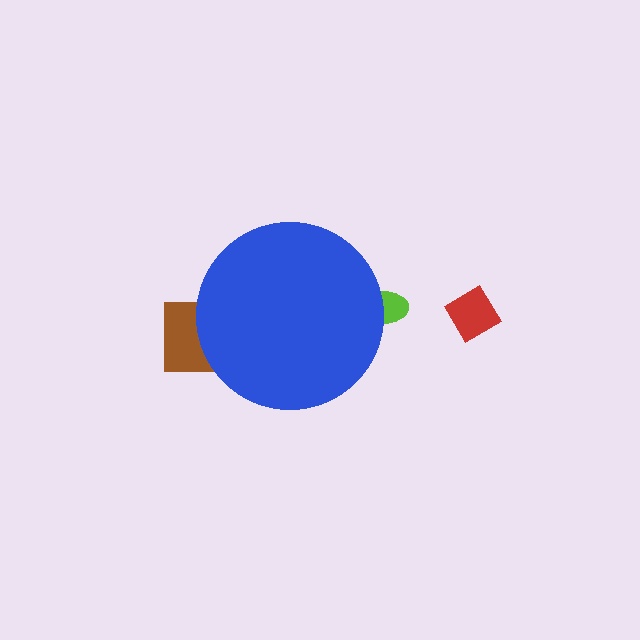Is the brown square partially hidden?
Yes, the brown square is partially hidden behind the blue circle.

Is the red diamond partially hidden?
No, the red diamond is fully visible.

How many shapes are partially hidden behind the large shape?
2 shapes are partially hidden.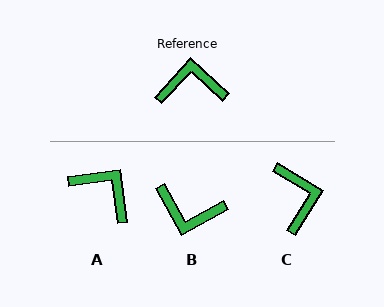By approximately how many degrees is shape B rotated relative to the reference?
Approximately 161 degrees counter-clockwise.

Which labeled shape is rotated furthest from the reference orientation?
B, about 161 degrees away.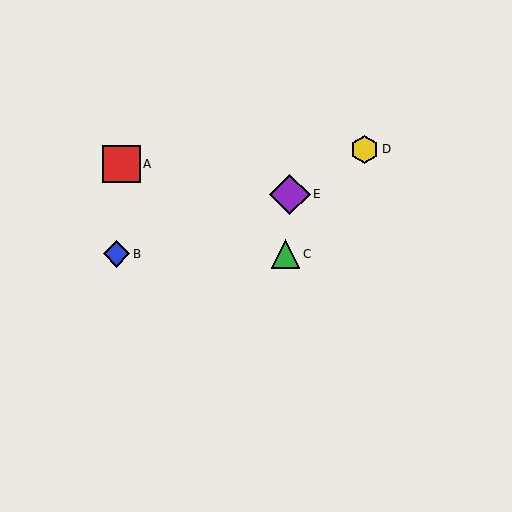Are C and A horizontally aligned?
No, C is at y≈254 and A is at y≈164.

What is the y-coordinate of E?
Object E is at y≈194.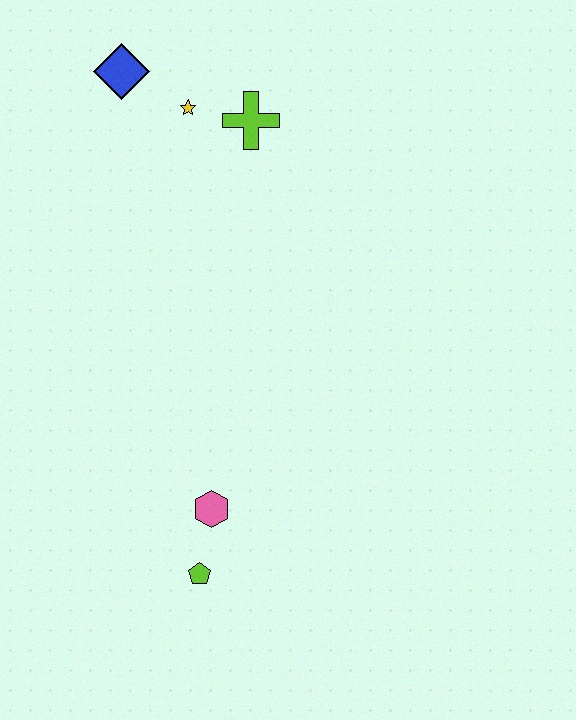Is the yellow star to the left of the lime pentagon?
Yes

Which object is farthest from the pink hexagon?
The blue diamond is farthest from the pink hexagon.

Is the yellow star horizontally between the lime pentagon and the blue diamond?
Yes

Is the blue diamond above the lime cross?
Yes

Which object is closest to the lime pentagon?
The pink hexagon is closest to the lime pentagon.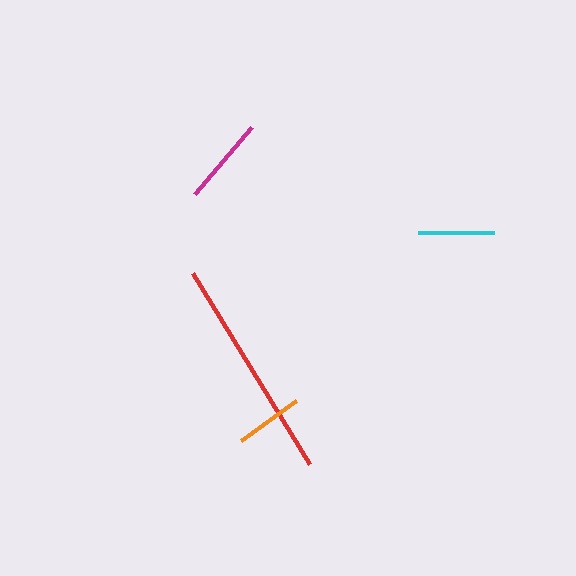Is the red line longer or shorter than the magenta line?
The red line is longer than the magenta line.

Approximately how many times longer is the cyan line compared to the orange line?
The cyan line is approximately 1.1 times the length of the orange line.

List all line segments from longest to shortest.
From longest to shortest: red, magenta, cyan, orange.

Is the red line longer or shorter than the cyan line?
The red line is longer than the cyan line.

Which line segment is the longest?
The red line is the longest at approximately 224 pixels.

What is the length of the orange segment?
The orange segment is approximately 68 pixels long.